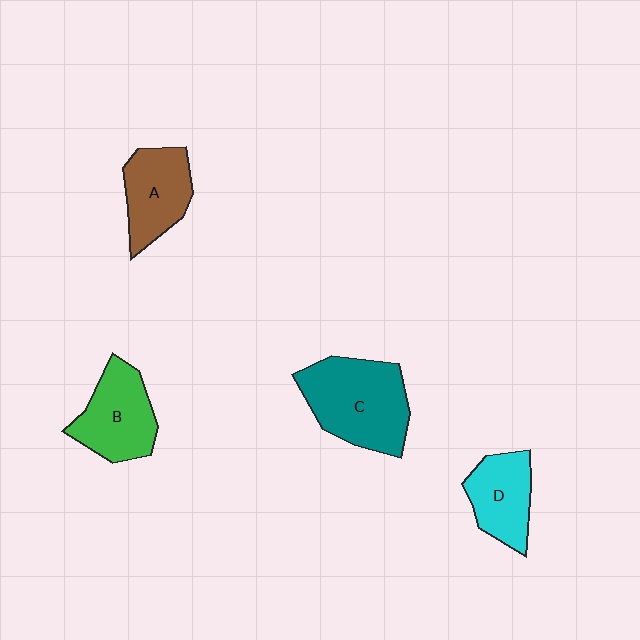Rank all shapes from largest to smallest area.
From largest to smallest: C (teal), B (green), A (brown), D (cyan).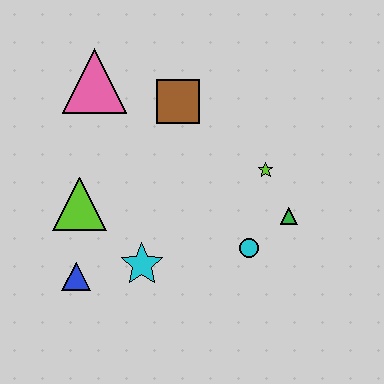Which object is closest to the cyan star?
The blue triangle is closest to the cyan star.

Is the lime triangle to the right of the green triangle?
No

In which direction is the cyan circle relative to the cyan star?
The cyan circle is to the right of the cyan star.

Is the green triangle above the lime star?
No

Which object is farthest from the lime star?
The blue triangle is farthest from the lime star.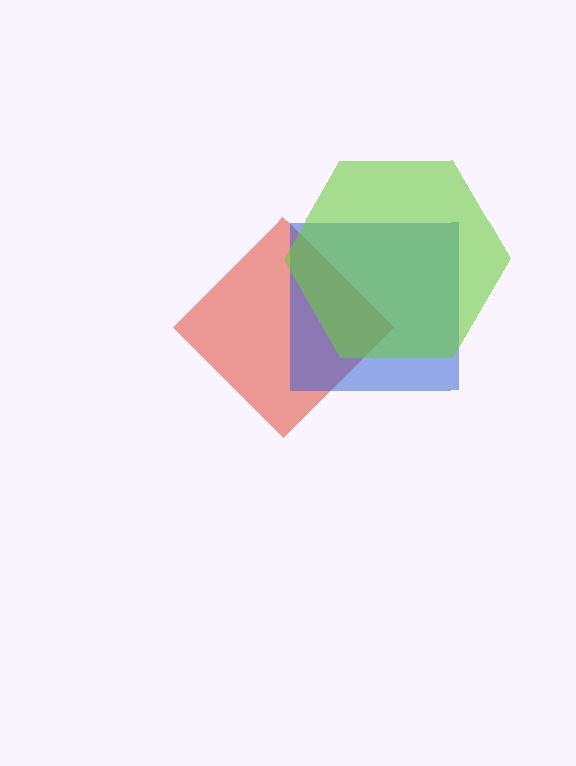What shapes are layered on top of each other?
The layered shapes are: a red diamond, a blue square, a lime hexagon.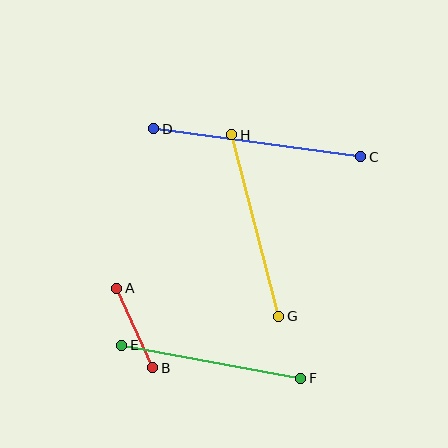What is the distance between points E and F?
The distance is approximately 182 pixels.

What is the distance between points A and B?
The distance is approximately 87 pixels.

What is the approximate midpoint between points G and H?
The midpoint is at approximately (255, 225) pixels.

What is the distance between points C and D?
The distance is approximately 208 pixels.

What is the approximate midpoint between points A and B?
The midpoint is at approximately (135, 328) pixels.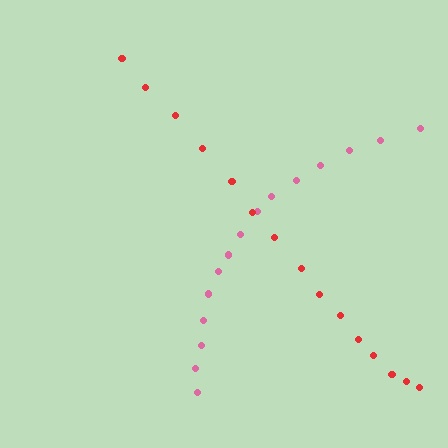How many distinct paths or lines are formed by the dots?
There are 2 distinct paths.